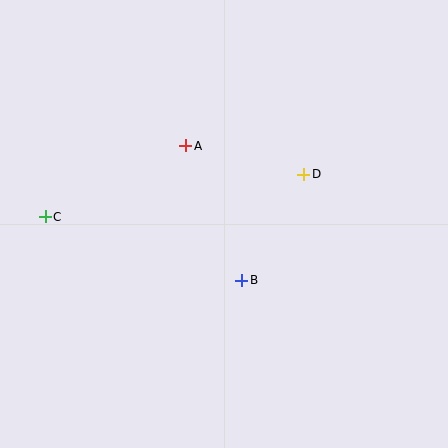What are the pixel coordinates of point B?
Point B is at (242, 280).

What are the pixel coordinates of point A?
Point A is at (186, 146).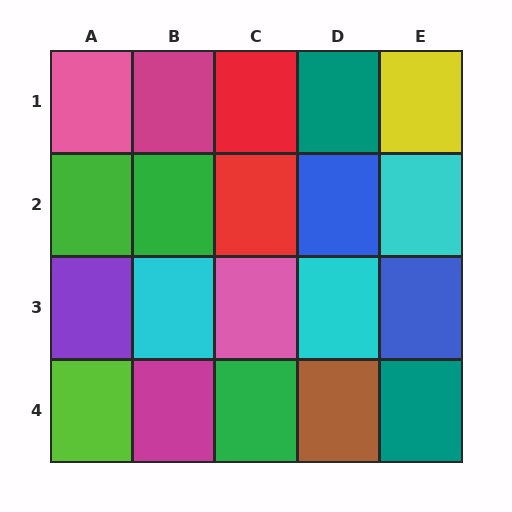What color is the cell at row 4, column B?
Magenta.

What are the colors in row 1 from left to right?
Pink, magenta, red, teal, yellow.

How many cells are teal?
2 cells are teal.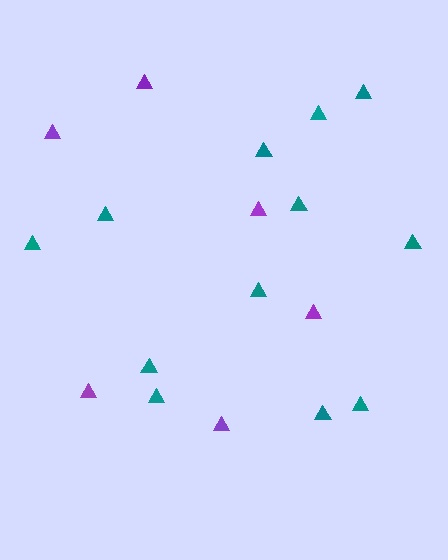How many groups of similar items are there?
There are 2 groups: one group of purple triangles (6) and one group of teal triangles (12).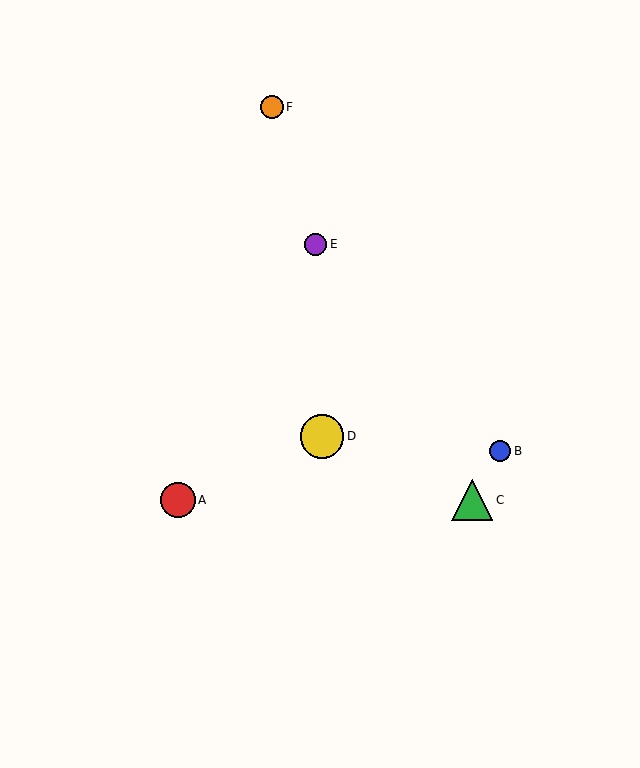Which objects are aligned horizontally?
Objects A, C are aligned horizontally.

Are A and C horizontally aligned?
Yes, both are at y≈500.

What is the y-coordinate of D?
Object D is at y≈436.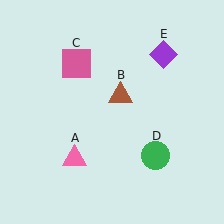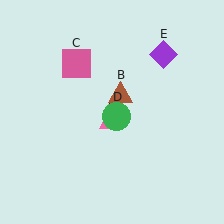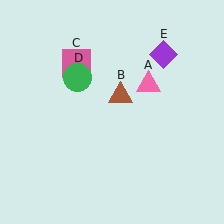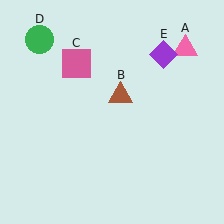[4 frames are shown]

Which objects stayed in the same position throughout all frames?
Brown triangle (object B) and pink square (object C) and purple diamond (object E) remained stationary.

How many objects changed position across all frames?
2 objects changed position: pink triangle (object A), green circle (object D).